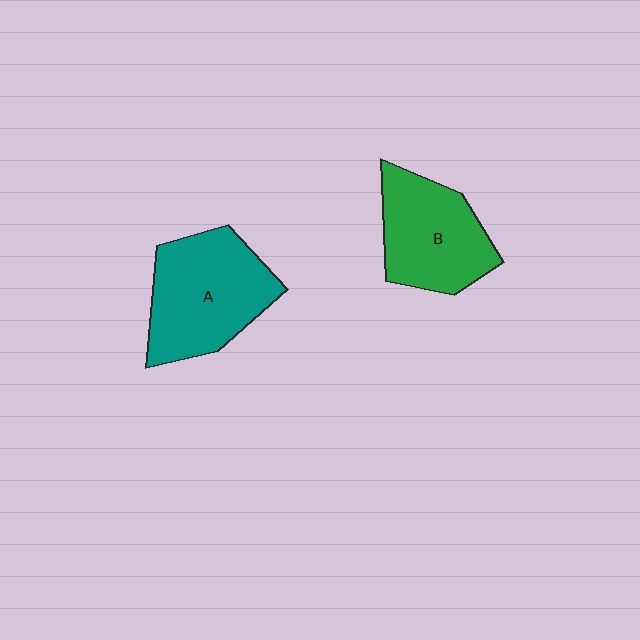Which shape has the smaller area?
Shape B (green).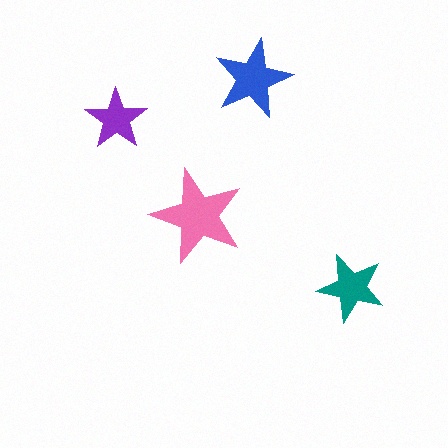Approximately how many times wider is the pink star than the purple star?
About 1.5 times wider.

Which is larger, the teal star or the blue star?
The blue one.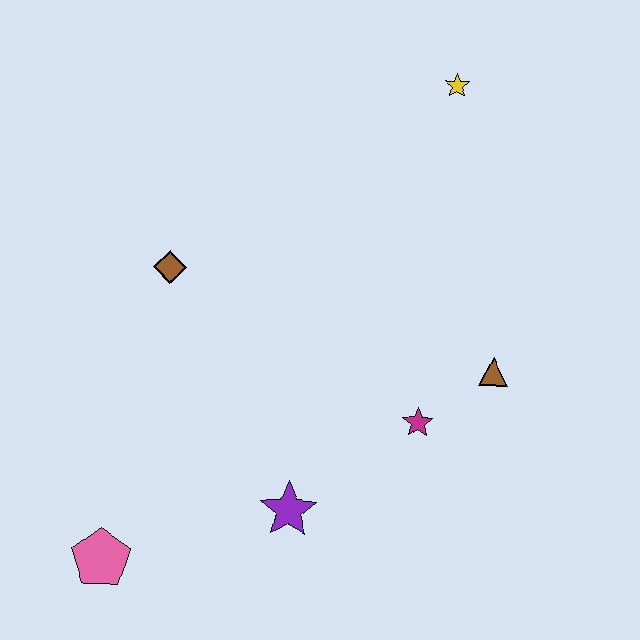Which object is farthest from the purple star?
The yellow star is farthest from the purple star.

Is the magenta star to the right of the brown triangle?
No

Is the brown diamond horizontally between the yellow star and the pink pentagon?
Yes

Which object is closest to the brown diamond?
The purple star is closest to the brown diamond.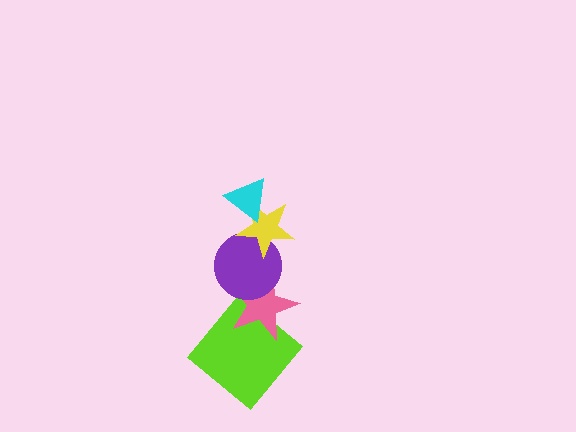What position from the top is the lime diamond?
The lime diamond is 5th from the top.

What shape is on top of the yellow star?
The cyan triangle is on top of the yellow star.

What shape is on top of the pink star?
The purple circle is on top of the pink star.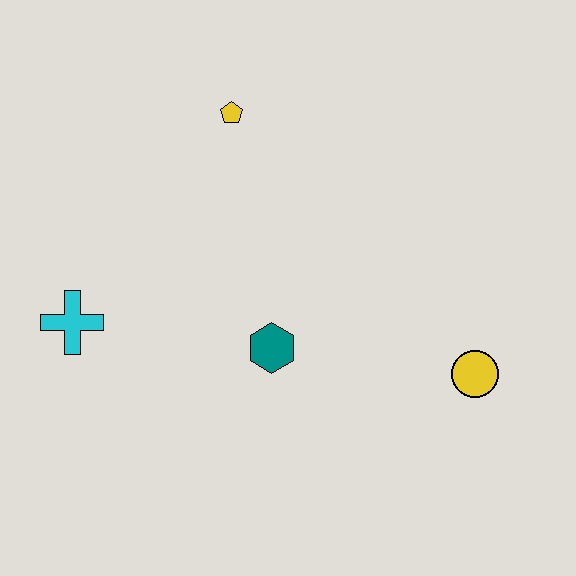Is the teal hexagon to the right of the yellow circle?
No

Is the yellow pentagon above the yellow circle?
Yes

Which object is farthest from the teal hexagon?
The yellow pentagon is farthest from the teal hexagon.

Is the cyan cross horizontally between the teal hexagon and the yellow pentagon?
No